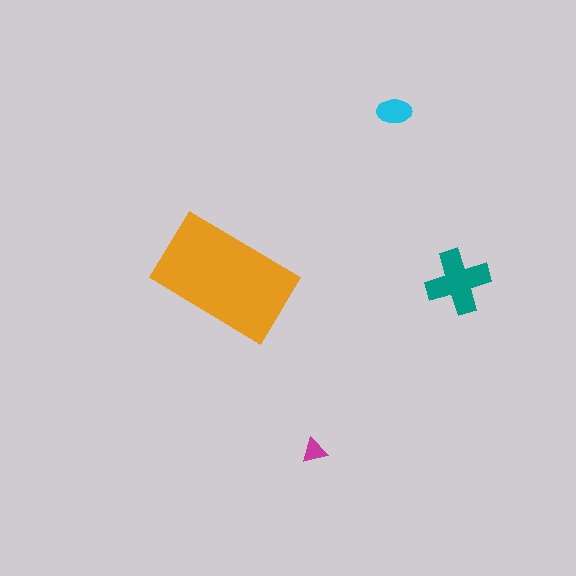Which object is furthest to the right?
The teal cross is rightmost.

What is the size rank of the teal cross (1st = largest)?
2nd.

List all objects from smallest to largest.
The magenta triangle, the cyan ellipse, the teal cross, the orange rectangle.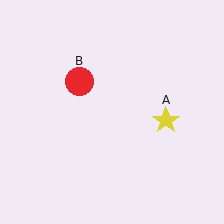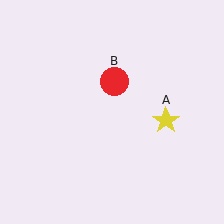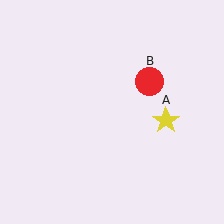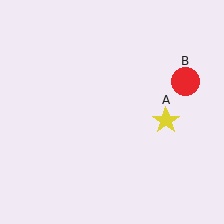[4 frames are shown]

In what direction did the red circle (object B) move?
The red circle (object B) moved right.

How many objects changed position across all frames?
1 object changed position: red circle (object B).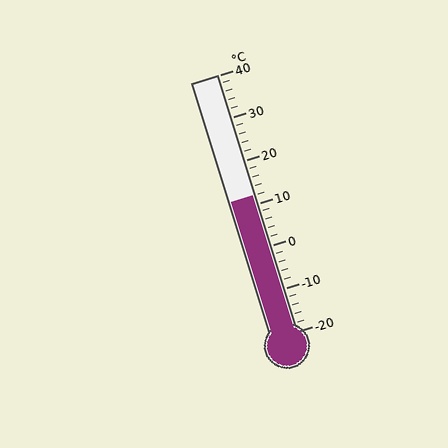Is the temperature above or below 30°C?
The temperature is below 30°C.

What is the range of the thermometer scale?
The thermometer scale ranges from -20°C to 40°C.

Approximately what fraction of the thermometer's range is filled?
The thermometer is filled to approximately 55% of its range.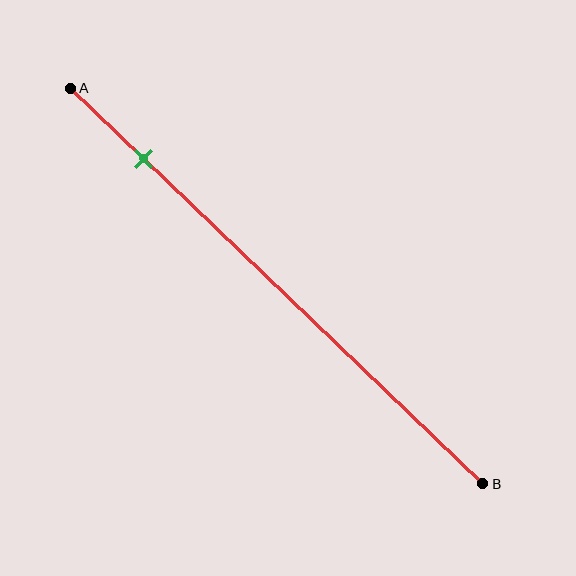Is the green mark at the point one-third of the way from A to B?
No, the mark is at about 20% from A, not at the 33% one-third point.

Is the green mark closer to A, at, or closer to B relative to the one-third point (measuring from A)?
The green mark is closer to point A than the one-third point of segment AB.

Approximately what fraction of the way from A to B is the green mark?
The green mark is approximately 20% of the way from A to B.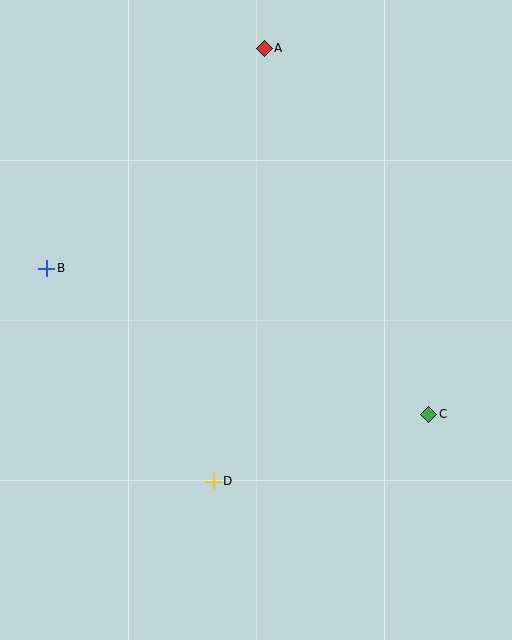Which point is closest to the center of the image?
Point D at (213, 481) is closest to the center.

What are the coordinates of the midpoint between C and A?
The midpoint between C and A is at (346, 231).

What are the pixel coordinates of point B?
Point B is at (47, 268).